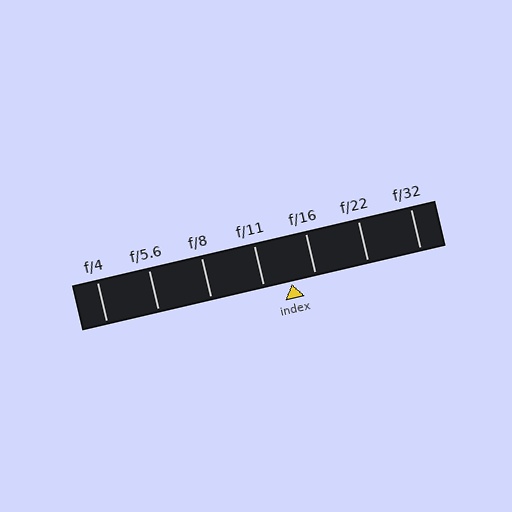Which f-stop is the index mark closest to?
The index mark is closest to f/16.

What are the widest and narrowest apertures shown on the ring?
The widest aperture shown is f/4 and the narrowest is f/32.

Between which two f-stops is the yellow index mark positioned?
The index mark is between f/11 and f/16.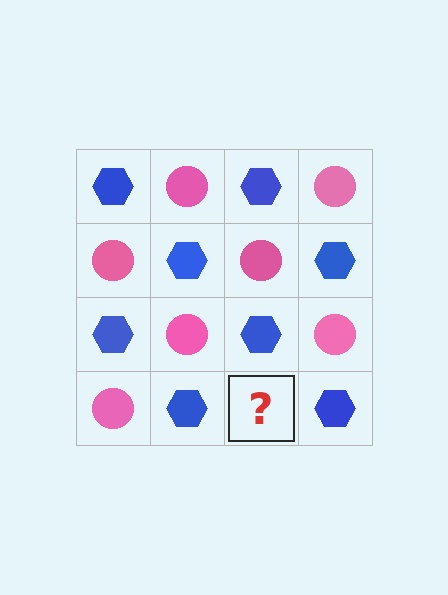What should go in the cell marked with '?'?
The missing cell should contain a pink circle.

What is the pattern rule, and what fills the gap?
The rule is that it alternates blue hexagon and pink circle in a checkerboard pattern. The gap should be filled with a pink circle.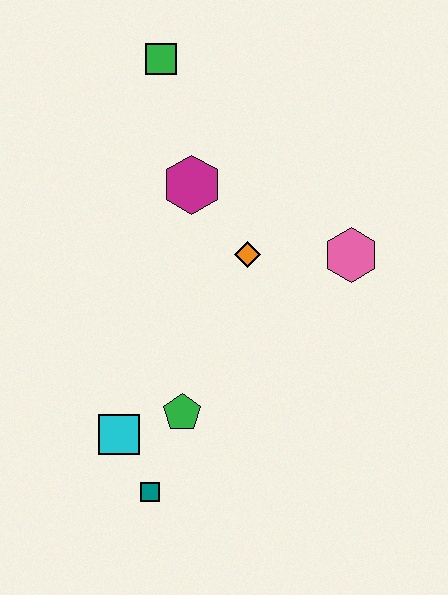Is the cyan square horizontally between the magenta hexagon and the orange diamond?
No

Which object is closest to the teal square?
The cyan square is closest to the teal square.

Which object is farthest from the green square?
The teal square is farthest from the green square.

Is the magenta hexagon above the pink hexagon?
Yes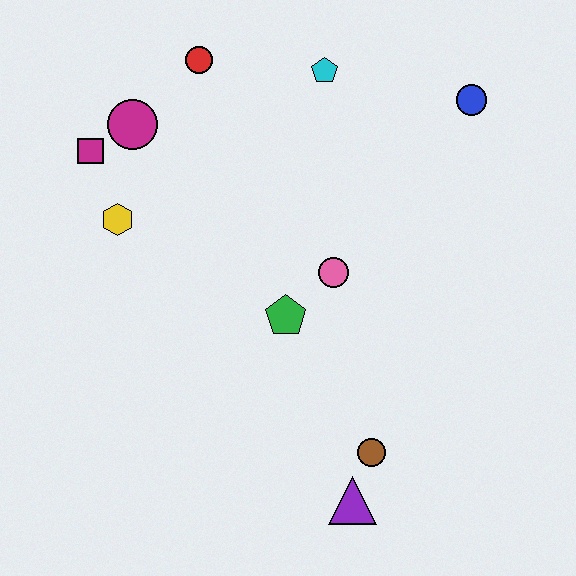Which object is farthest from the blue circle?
The purple triangle is farthest from the blue circle.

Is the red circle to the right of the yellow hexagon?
Yes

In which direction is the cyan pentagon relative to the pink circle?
The cyan pentagon is above the pink circle.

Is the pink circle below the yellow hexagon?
Yes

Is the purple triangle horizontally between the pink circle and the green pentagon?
No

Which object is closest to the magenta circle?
The magenta square is closest to the magenta circle.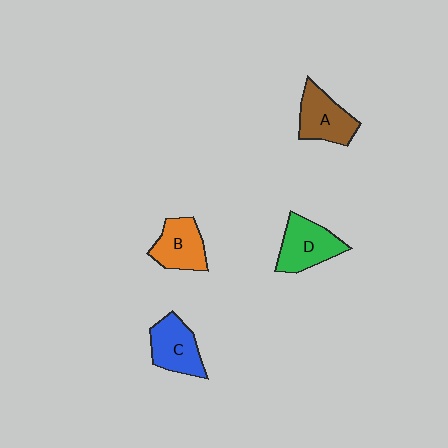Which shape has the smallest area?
Shape B (orange).